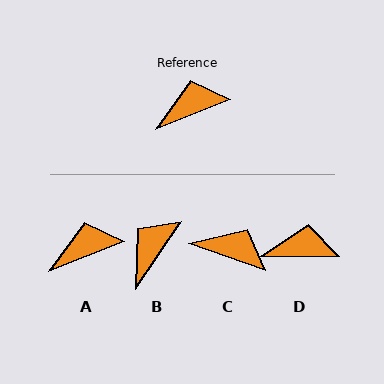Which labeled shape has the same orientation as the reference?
A.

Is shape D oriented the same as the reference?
No, it is off by about 21 degrees.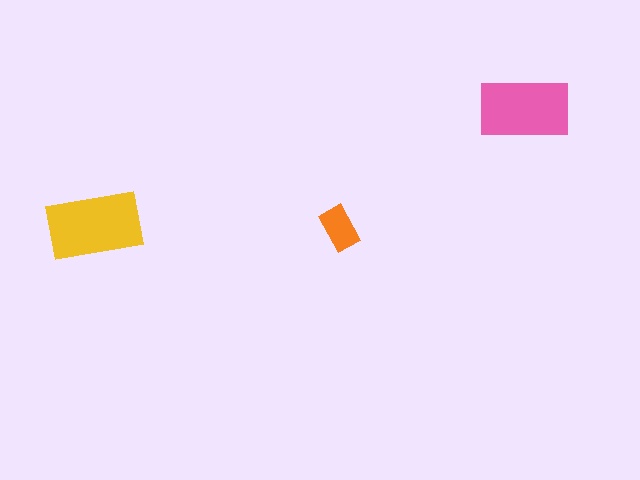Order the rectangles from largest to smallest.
the yellow one, the pink one, the orange one.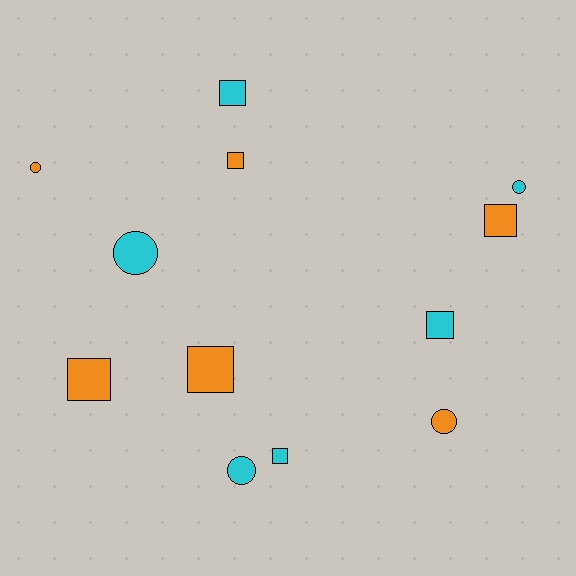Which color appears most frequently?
Orange, with 6 objects.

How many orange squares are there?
There are 4 orange squares.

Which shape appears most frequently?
Square, with 7 objects.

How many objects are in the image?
There are 12 objects.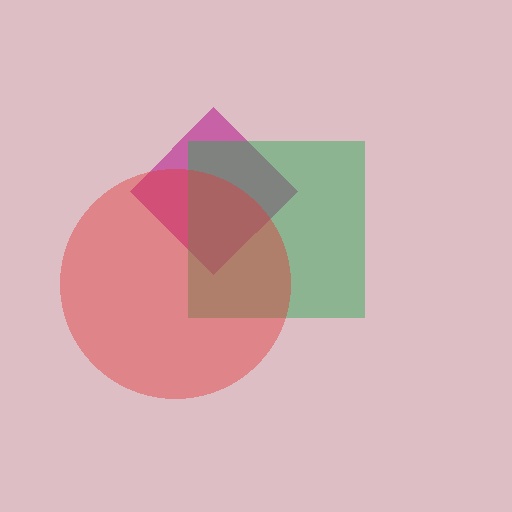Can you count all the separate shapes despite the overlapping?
Yes, there are 3 separate shapes.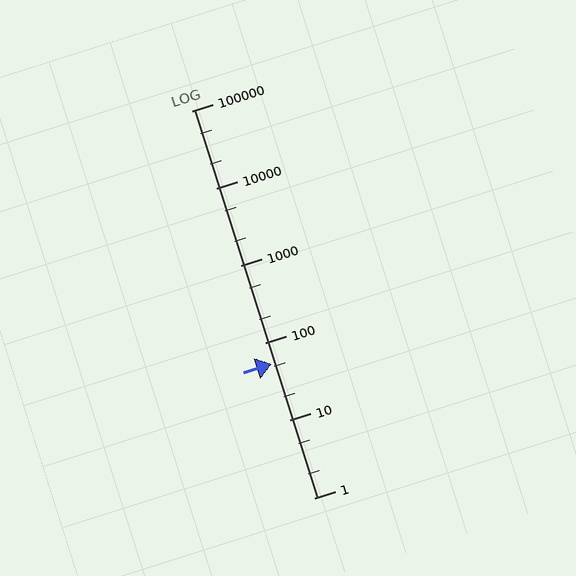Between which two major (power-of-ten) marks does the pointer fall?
The pointer is between 10 and 100.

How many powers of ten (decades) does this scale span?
The scale spans 5 decades, from 1 to 100000.